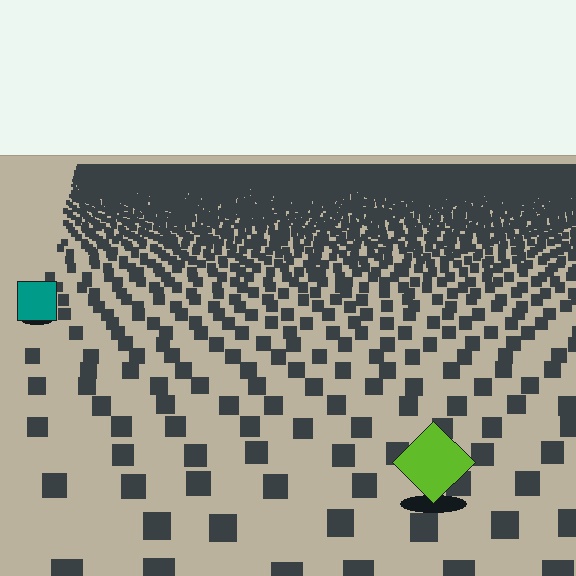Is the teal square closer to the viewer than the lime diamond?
No. The lime diamond is closer — you can tell from the texture gradient: the ground texture is coarser near it.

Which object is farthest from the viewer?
The teal square is farthest from the viewer. It appears smaller and the ground texture around it is denser.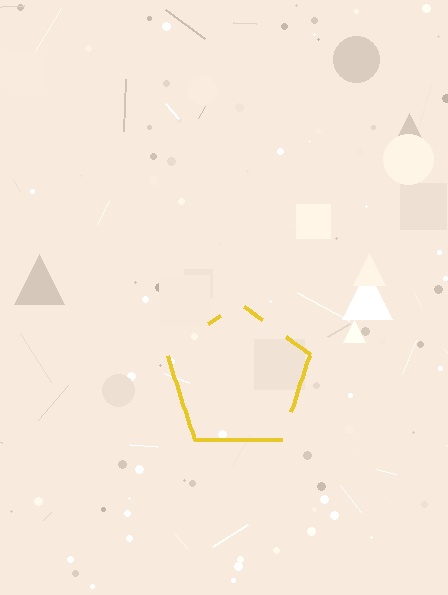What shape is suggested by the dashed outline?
The dashed outline suggests a pentagon.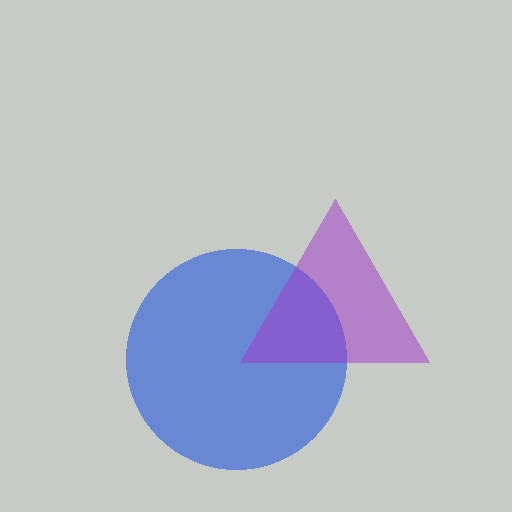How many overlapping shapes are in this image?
There are 2 overlapping shapes in the image.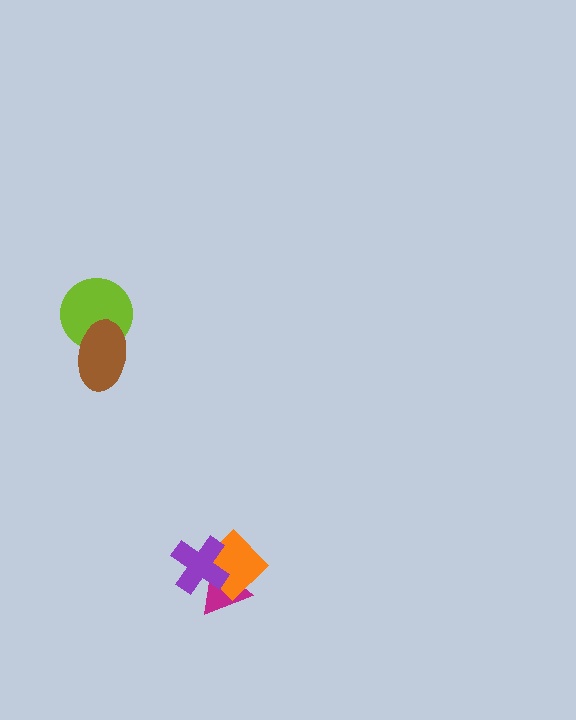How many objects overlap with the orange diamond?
2 objects overlap with the orange diamond.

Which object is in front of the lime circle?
The brown ellipse is in front of the lime circle.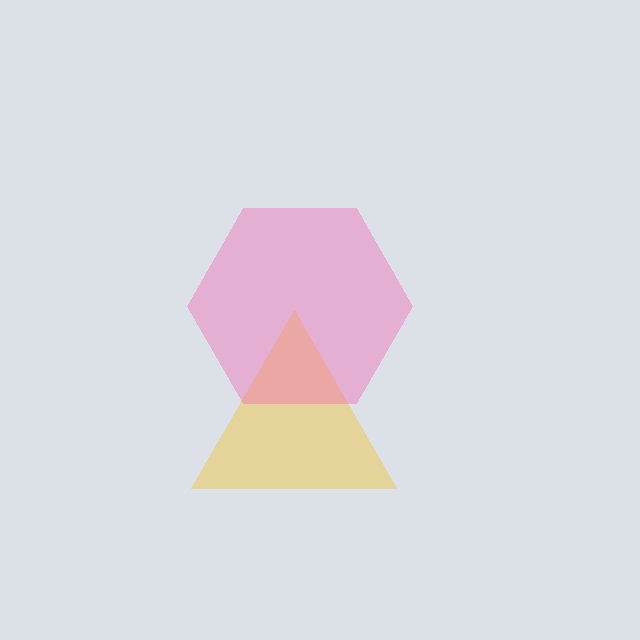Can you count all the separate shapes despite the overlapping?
Yes, there are 2 separate shapes.